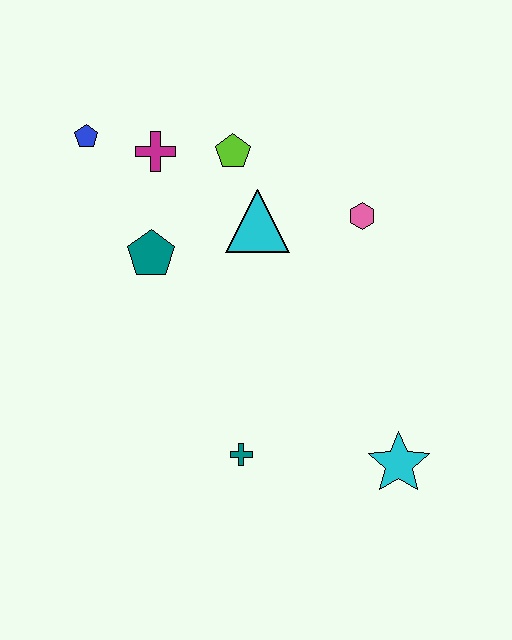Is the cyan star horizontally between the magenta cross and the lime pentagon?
No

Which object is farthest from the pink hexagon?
The blue pentagon is farthest from the pink hexagon.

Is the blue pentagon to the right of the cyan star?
No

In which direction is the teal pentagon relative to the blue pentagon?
The teal pentagon is below the blue pentagon.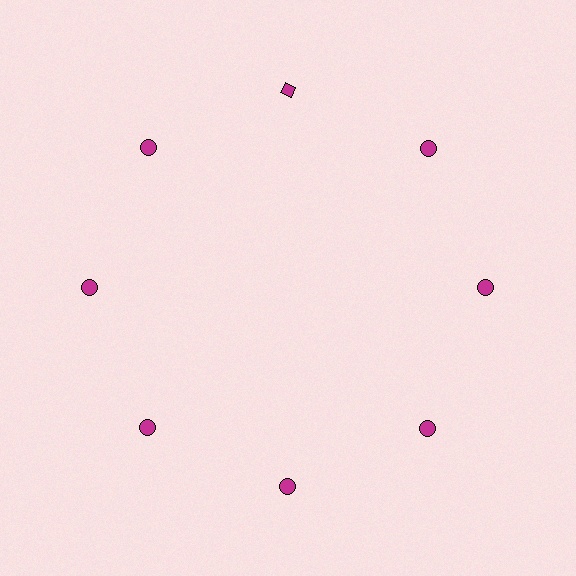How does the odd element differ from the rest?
It has a different shape: diamond instead of circle.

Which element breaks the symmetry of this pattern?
The magenta diamond at roughly the 12 o'clock position breaks the symmetry. All other shapes are magenta circles.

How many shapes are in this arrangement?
There are 8 shapes arranged in a ring pattern.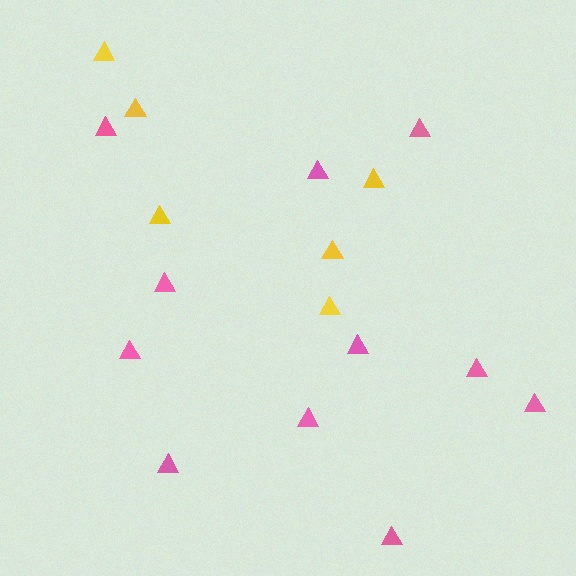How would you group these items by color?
There are 2 groups: one group of pink triangles (11) and one group of yellow triangles (6).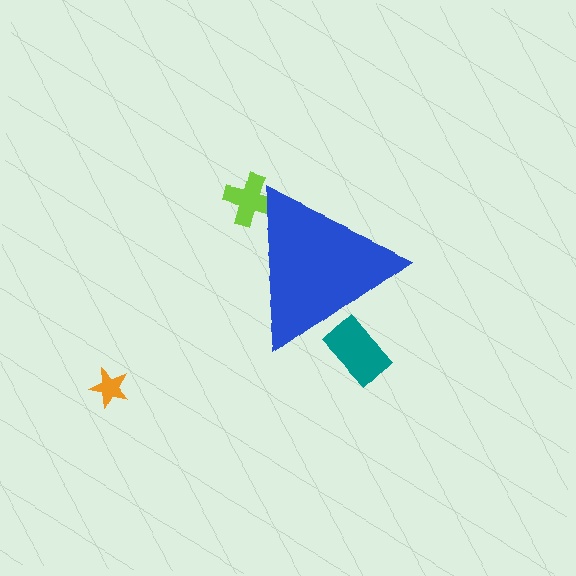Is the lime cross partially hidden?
Yes, the lime cross is partially hidden behind the blue triangle.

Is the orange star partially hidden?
No, the orange star is fully visible.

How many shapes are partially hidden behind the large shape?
2 shapes are partially hidden.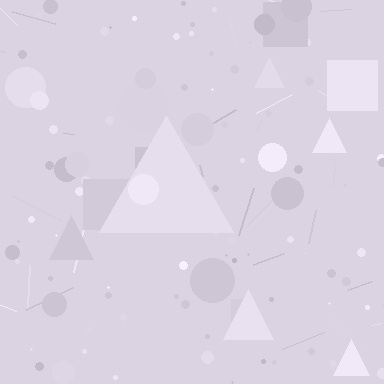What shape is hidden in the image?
A triangle is hidden in the image.